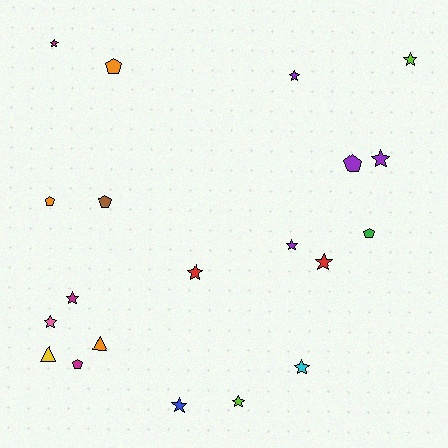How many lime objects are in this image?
There are 2 lime objects.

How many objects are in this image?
There are 20 objects.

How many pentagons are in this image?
There are 6 pentagons.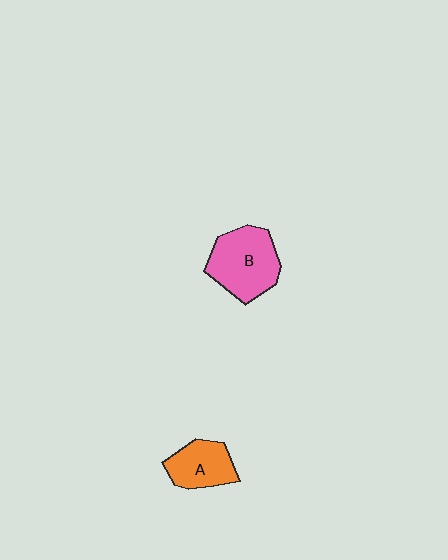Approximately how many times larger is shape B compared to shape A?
Approximately 1.5 times.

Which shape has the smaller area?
Shape A (orange).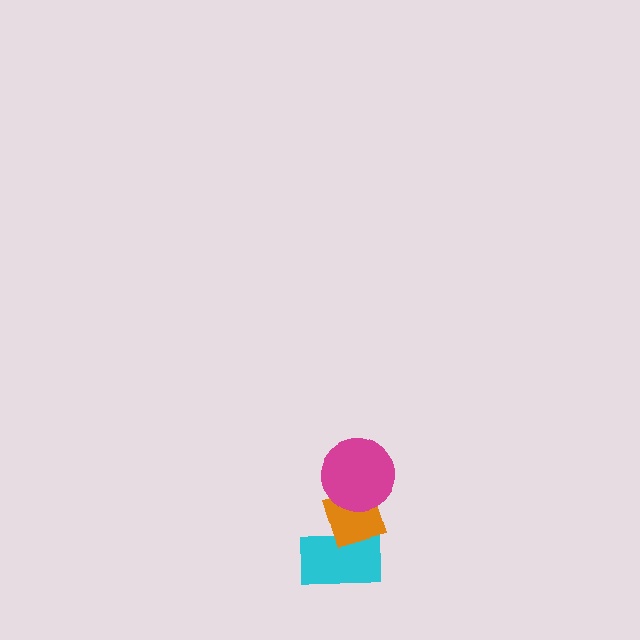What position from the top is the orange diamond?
The orange diamond is 2nd from the top.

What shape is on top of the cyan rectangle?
The orange diamond is on top of the cyan rectangle.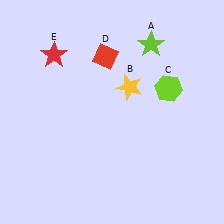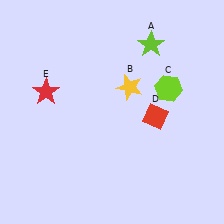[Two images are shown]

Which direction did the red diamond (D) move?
The red diamond (D) moved down.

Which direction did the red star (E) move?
The red star (E) moved down.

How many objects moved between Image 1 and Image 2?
2 objects moved between the two images.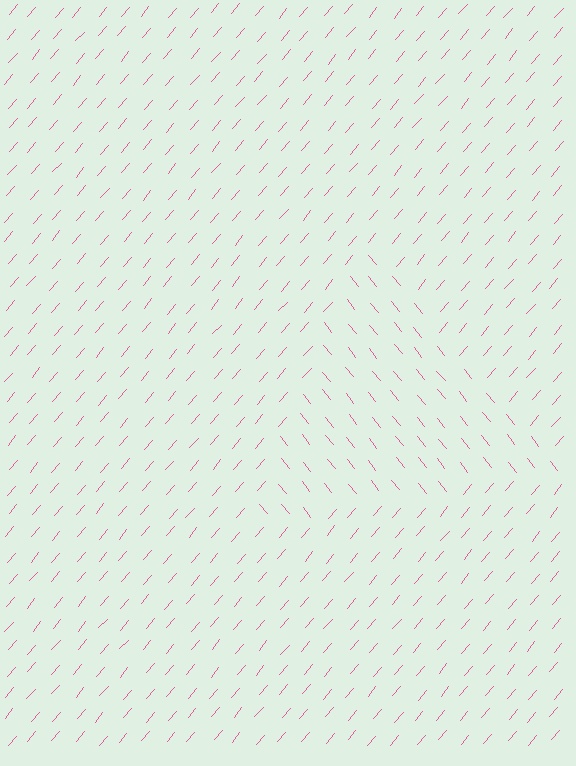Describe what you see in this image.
The image is filled with small pink line segments. A triangle region in the image has lines oriented differently from the surrounding lines, creating a visible texture boundary.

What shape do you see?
I see a triangle.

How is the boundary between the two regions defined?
The boundary is defined purely by a change in line orientation (approximately 79 degrees difference). All lines are the same color and thickness.